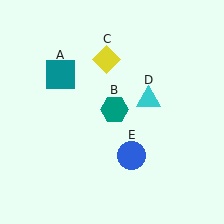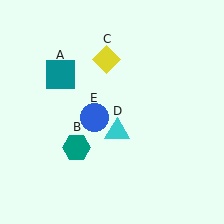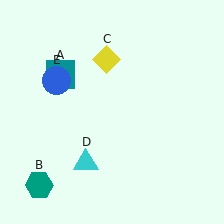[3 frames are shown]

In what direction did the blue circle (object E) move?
The blue circle (object E) moved up and to the left.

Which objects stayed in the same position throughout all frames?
Teal square (object A) and yellow diamond (object C) remained stationary.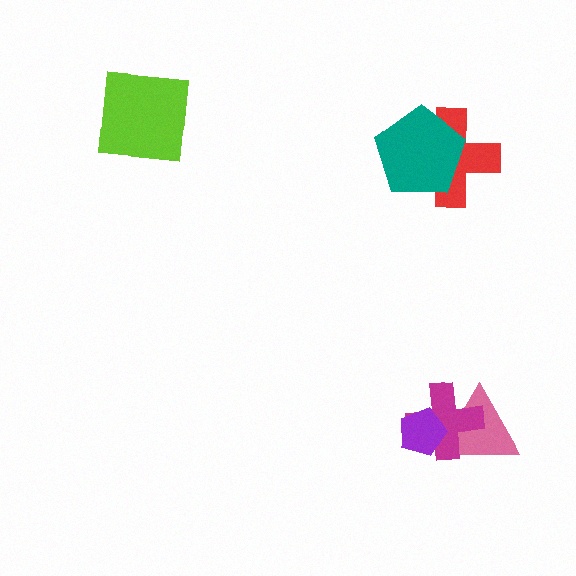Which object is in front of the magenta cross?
The purple pentagon is in front of the magenta cross.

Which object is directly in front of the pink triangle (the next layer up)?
The magenta cross is directly in front of the pink triangle.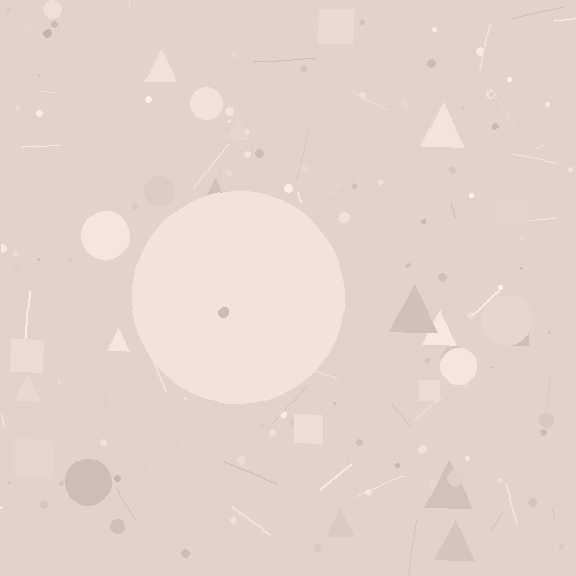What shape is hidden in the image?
A circle is hidden in the image.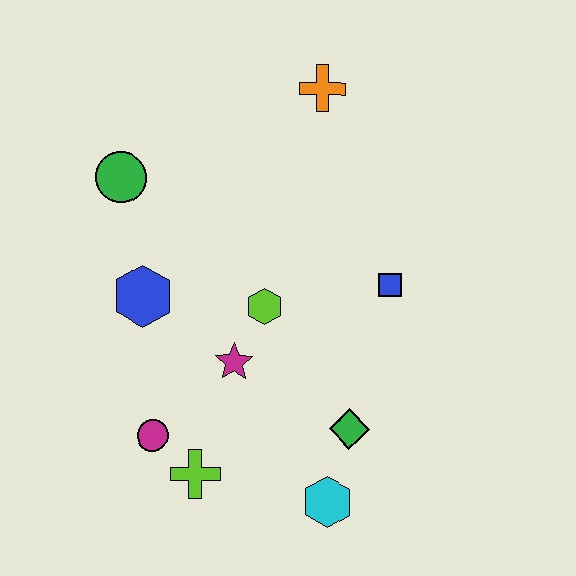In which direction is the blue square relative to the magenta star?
The blue square is to the right of the magenta star.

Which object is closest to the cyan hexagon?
The green diamond is closest to the cyan hexagon.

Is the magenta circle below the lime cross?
No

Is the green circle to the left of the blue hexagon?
Yes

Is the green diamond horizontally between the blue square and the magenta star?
Yes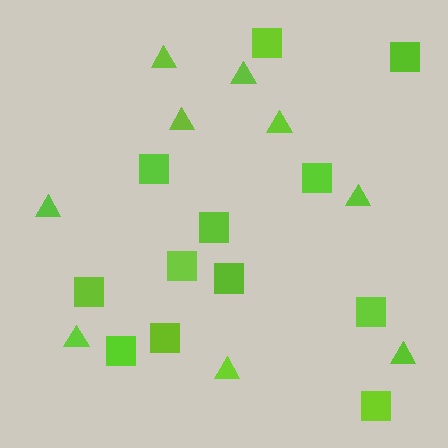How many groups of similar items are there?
There are 2 groups: one group of triangles (9) and one group of squares (12).